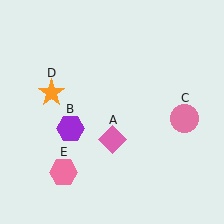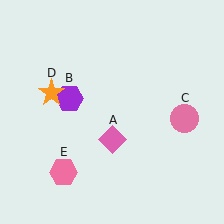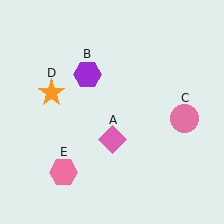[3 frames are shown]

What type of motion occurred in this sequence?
The purple hexagon (object B) rotated clockwise around the center of the scene.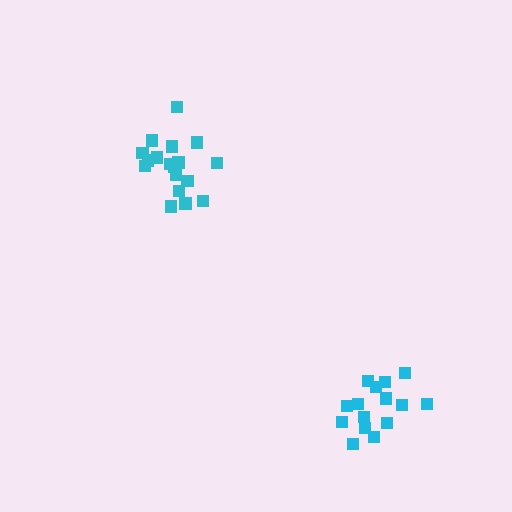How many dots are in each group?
Group 1: 18 dots, Group 2: 15 dots (33 total).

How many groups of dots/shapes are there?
There are 2 groups.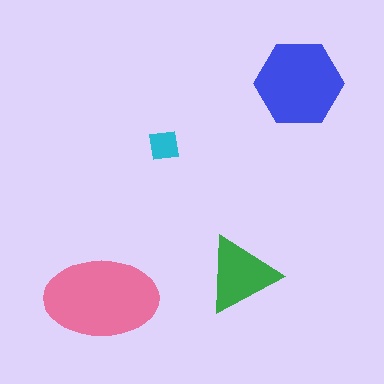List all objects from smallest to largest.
The cyan square, the green triangle, the blue hexagon, the pink ellipse.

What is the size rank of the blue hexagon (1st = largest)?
2nd.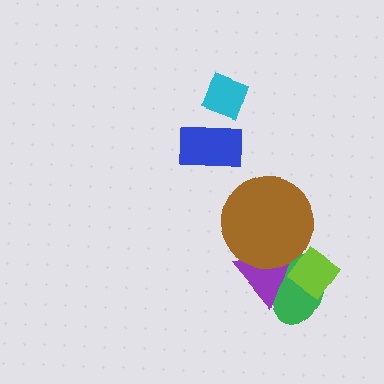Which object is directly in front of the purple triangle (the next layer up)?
The lime diamond is directly in front of the purple triangle.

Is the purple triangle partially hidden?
Yes, it is partially covered by another shape.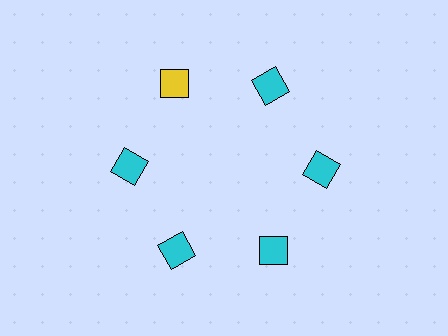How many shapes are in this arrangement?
There are 6 shapes arranged in a ring pattern.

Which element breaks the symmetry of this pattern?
The yellow diamond at roughly the 11 o'clock position breaks the symmetry. All other shapes are cyan diamonds.